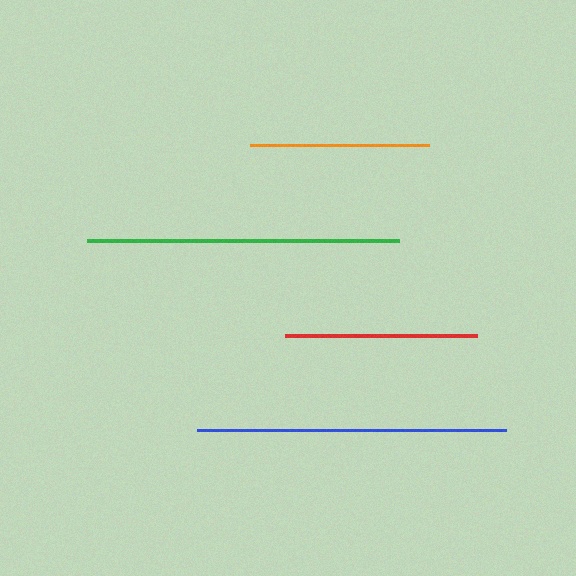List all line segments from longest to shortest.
From longest to shortest: green, blue, red, orange.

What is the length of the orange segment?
The orange segment is approximately 179 pixels long.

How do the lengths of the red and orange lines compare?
The red and orange lines are approximately the same length.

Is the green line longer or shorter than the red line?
The green line is longer than the red line.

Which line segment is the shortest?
The orange line is the shortest at approximately 179 pixels.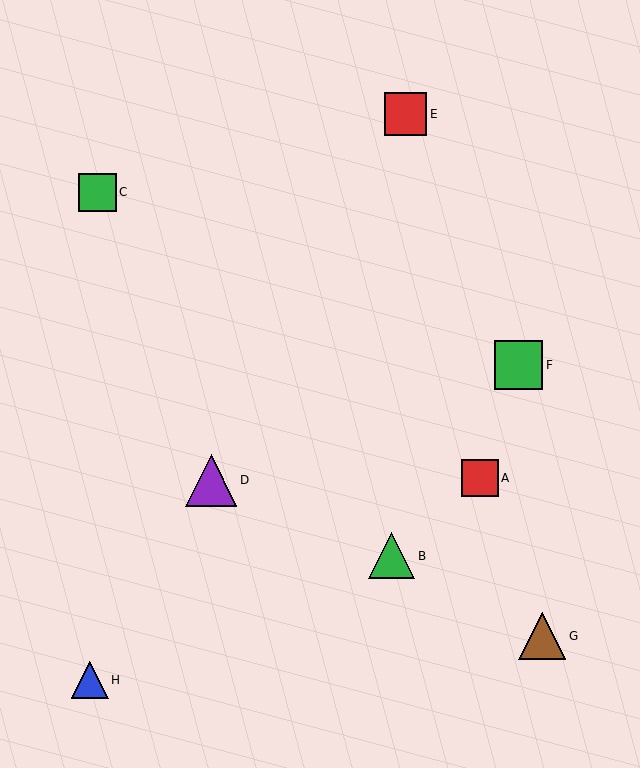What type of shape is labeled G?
Shape G is a brown triangle.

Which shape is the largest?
The purple triangle (labeled D) is the largest.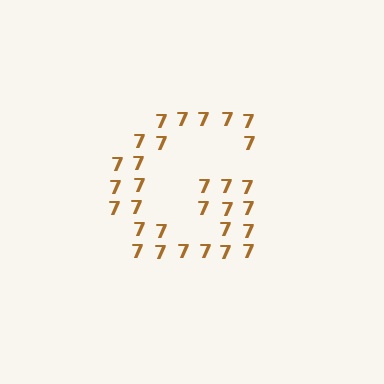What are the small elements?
The small elements are digit 7's.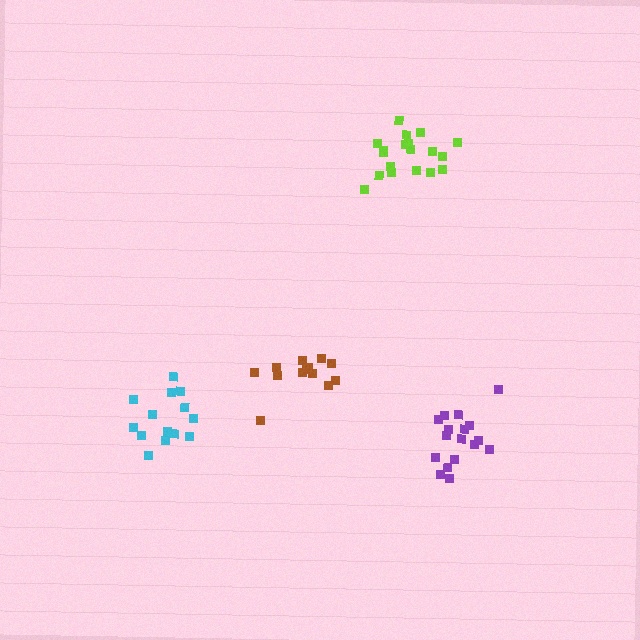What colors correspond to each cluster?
The clusters are colored: cyan, brown, purple, lime.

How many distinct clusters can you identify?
There are 4 distinct clusters.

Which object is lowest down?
The purple cluster is bottommost.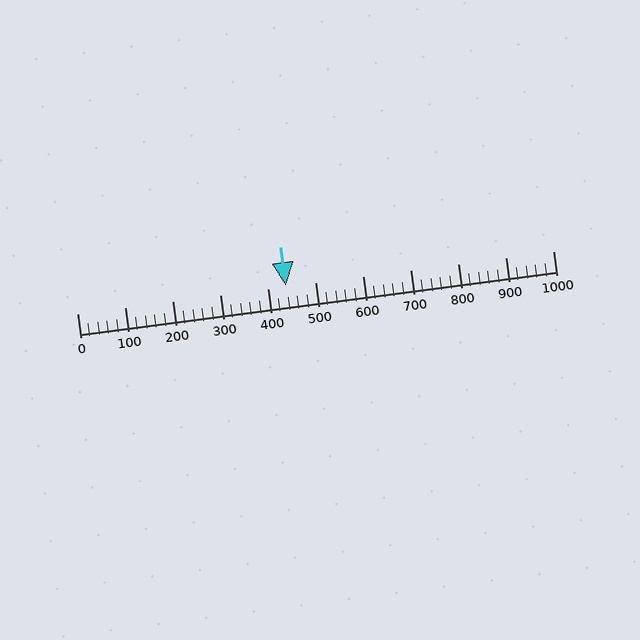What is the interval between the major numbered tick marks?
The major tick marks are spaced 100 units apart.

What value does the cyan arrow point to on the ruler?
The cyan arrow points to approximately 439.